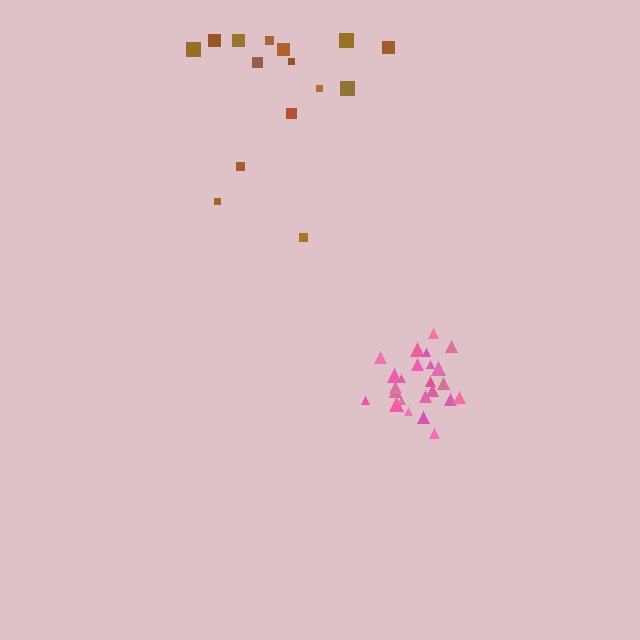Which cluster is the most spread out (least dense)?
Brown.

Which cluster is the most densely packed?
Pink.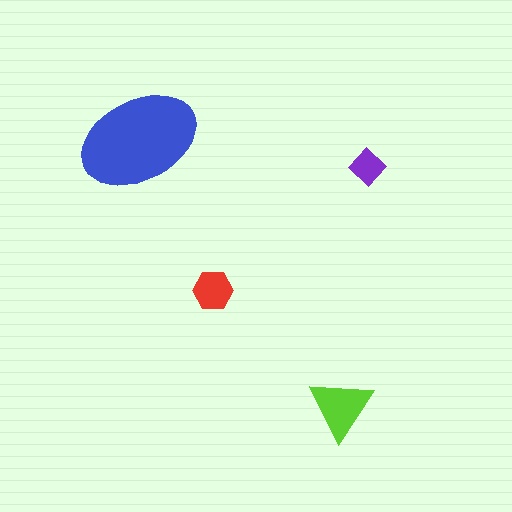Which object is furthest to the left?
The blue ellipse is leftmost.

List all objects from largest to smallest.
The blue ellipse, the lime triangle, the red hexagon, the purple diamond.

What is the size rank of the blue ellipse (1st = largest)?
1st.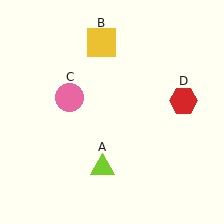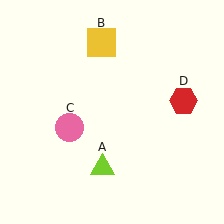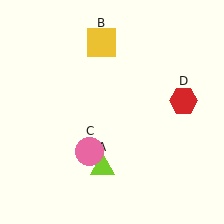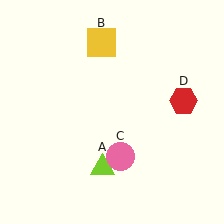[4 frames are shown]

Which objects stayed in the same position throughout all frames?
Lime triangle (object A) and yellow square (object B) and red hexagon (object D) remained stationary.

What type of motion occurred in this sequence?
The pink circle (object C) rotated counterclockwise around the center of the scene.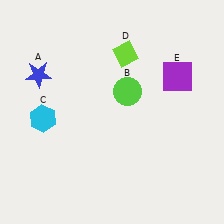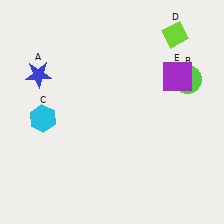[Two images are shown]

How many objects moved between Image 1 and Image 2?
2 objects moved between the two images.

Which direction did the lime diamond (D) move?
The lime diamond (D) moved right.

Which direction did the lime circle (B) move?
The lime circle (B) moved right.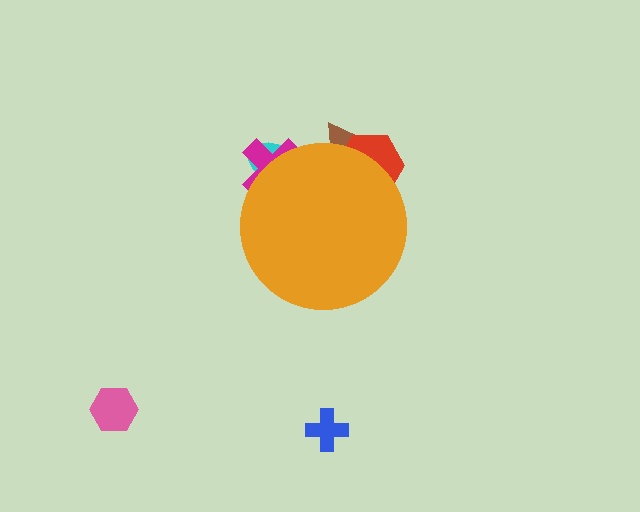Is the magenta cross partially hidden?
Yes, the magenta cross is partially hidden behind the orange circle.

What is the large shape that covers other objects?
An orange circle.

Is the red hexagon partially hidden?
Yes, the red hexagon is partially hidden behind the orange circle.